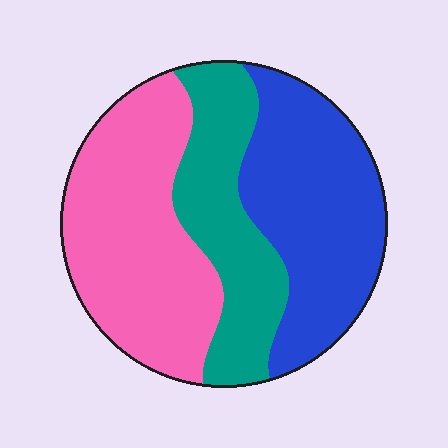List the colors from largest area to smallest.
From largest to smallest: pink, blue, teal.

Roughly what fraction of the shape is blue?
Blue takes up between a third and a half of the shape.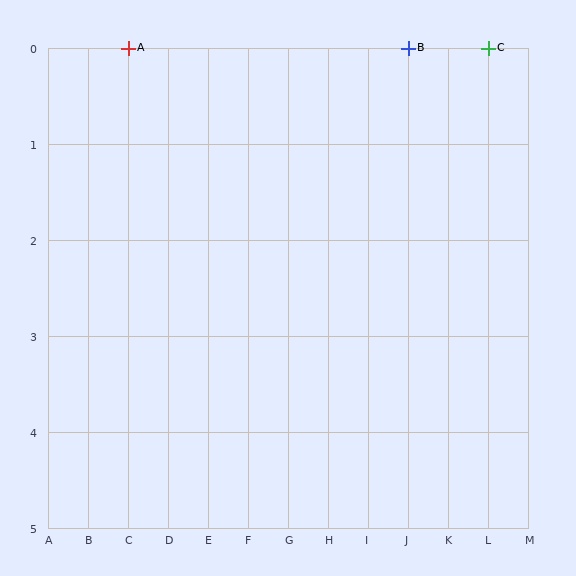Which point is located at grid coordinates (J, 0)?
Point B is at (J, 0).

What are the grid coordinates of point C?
Point C is at grid coordinates (L, 0).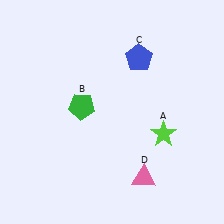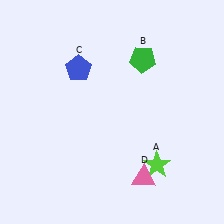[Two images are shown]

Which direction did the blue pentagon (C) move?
The blue pentagon (C) moved left.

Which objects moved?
The objects that moved are: the lime star (A), the green pentagon (B), the blue pentagon (C).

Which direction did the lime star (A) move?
The lime star (A) moved down.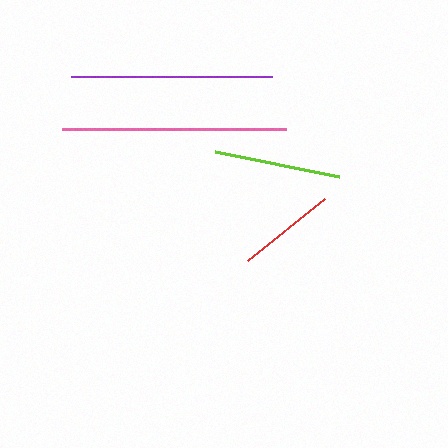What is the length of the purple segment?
The purple segment is approximately 202 pixels long.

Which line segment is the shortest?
The red line is the shortest at approximately 99 pixels.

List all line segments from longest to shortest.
From longest to shortest: pink, purple, lime, red.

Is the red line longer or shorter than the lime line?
The lime line is longer than the red line.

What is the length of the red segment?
The red segment is approximately 99 pixels long.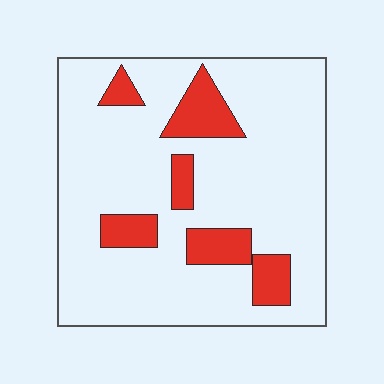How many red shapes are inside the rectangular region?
6.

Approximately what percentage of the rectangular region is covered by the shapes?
Approximately 15%.